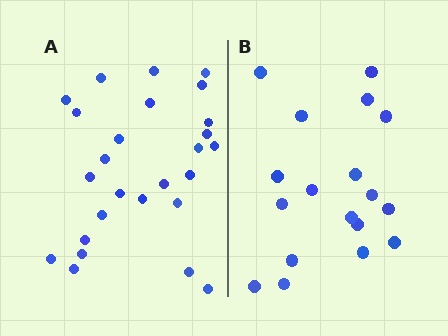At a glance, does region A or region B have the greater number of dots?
Region A (the left region) has more dots.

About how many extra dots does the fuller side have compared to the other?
Region A has roughly 8 or so more dots than region B.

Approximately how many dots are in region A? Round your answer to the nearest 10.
About 30 dots. (The exact count is 26, which rounds to 30.)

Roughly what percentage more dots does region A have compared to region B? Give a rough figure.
About 45% more.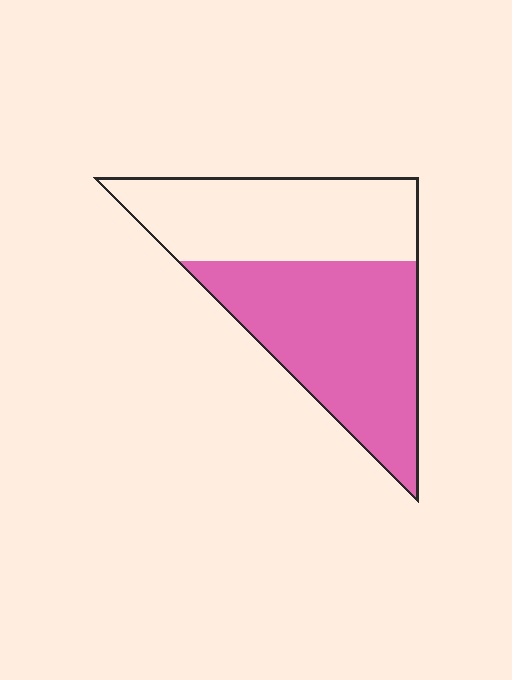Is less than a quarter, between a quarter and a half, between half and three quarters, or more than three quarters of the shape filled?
Between half and three quarters.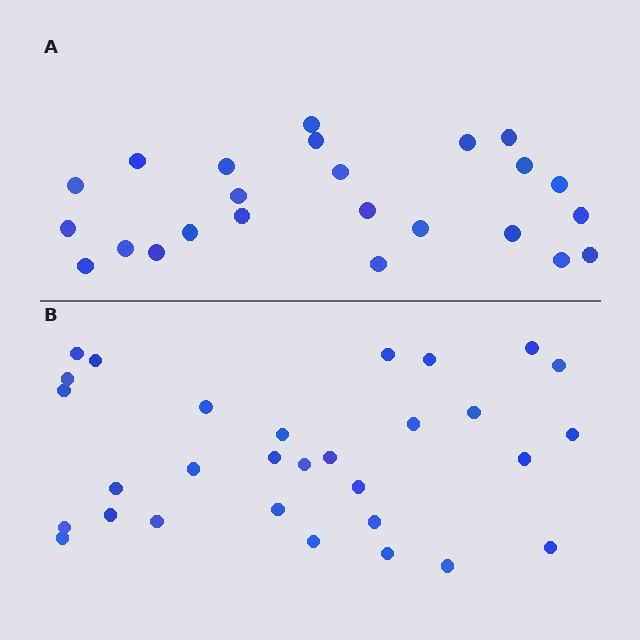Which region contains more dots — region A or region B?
Region B (the bottom region) has more dots.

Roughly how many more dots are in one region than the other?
Region B has about 6 more dots than region A.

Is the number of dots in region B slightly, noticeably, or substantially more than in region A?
Region B has noticeably more, but not dramatically so. The ratio is roughly 1.2 to 1.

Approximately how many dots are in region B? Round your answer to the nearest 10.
About 30 dots.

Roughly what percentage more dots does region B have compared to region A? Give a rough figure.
About 25% more.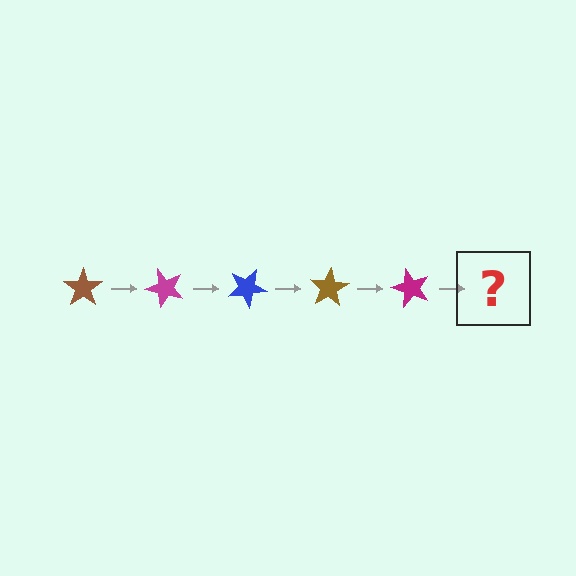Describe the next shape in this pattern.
It should be a blue star, rotated 250 degrees from the start.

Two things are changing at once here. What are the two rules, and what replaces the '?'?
The two rules are that it rotates 50 degrees each step and the color cycles through brown, magenta, and blue. The '?' should be a blue star, rotated 250 degrees from the start.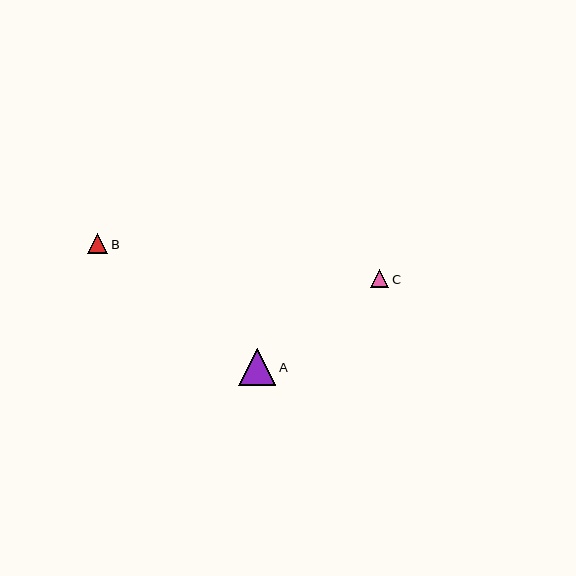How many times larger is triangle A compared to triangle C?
Triangle A is approximately 2.1 times the size of triangle C.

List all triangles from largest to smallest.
From largest to smallest: A, B, C.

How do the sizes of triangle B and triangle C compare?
Triangle B and triangle C are approximately the same size.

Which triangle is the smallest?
Triangle C is the smallest with a size of approximately 18 pixels.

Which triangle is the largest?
Triangle A is the largest with a size of approximately 38 pixels.